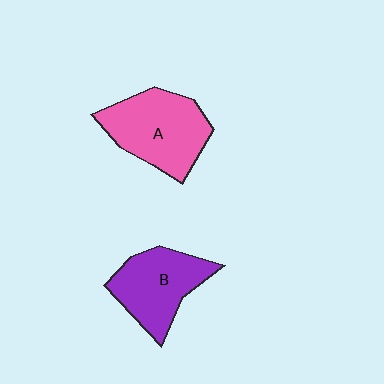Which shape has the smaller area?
Shape B (purple).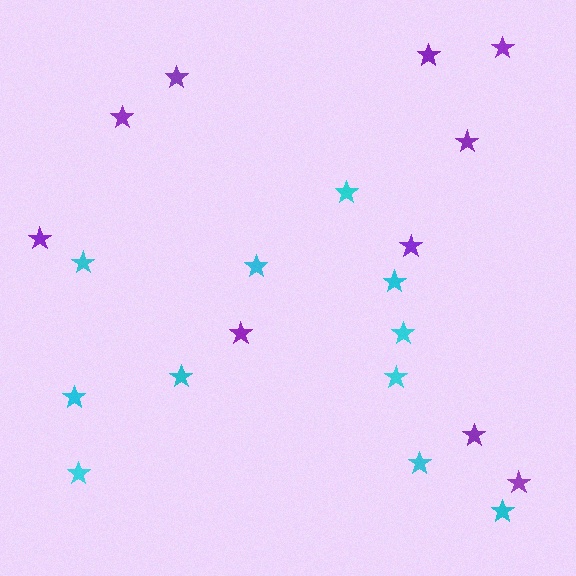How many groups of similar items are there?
There are 2 groups: one group of cyan stars (11) and one group of purple stars (10).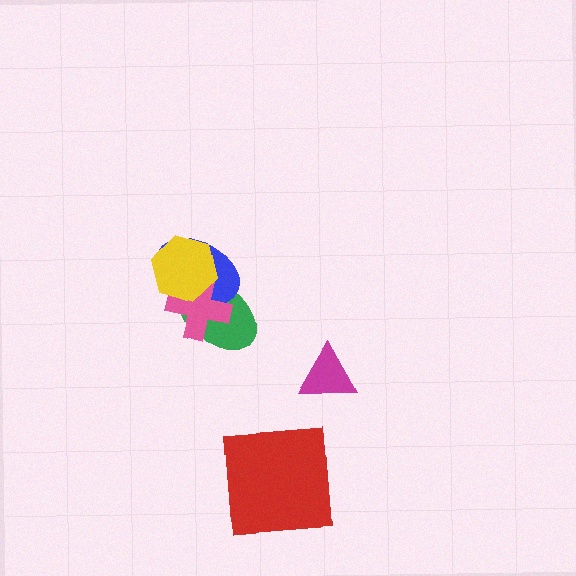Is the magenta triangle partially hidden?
No, no other shape covers it.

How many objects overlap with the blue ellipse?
3 objects overlap with the blue ellipse.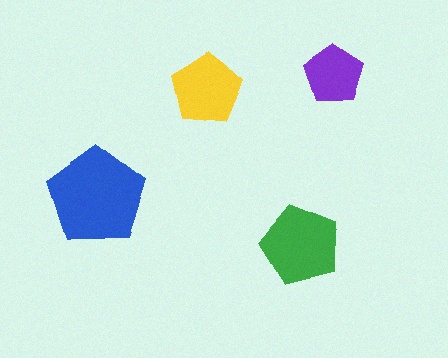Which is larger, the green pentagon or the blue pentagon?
The blue one.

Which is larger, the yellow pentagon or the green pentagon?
The green one.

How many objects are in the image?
There are 4 objects in the image.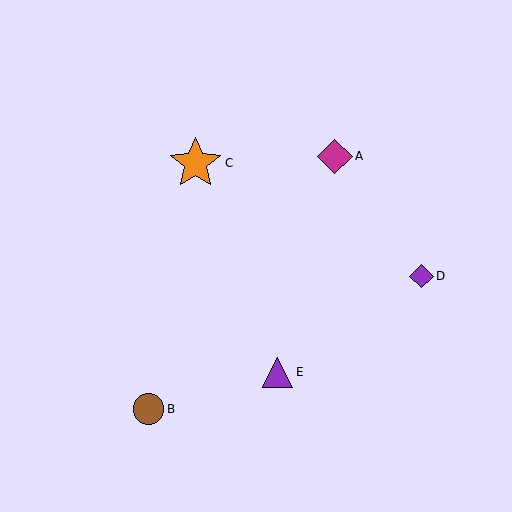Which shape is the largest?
The orange star (labeled C) is the largest.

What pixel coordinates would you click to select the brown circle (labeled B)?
Click at (148, 409) to select the brown circle B.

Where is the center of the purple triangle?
The center of the purple triangle is at (278, 372).